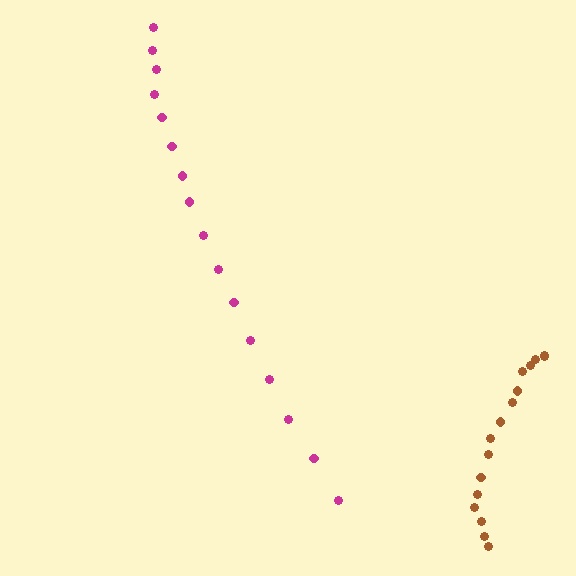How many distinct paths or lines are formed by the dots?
There are 2 distinct paths.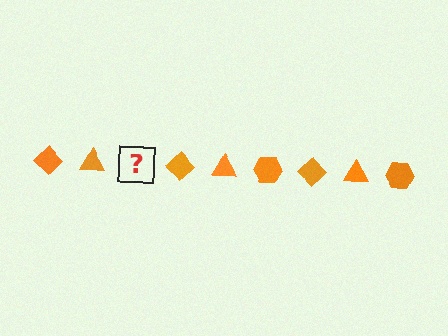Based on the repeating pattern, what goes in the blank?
The blank should be an orange hexagon.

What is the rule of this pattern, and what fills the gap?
The rule is that the pattern cycles through diamond, triangle, hexagon shapes in orange. The gap should be filled with an orange hexagon.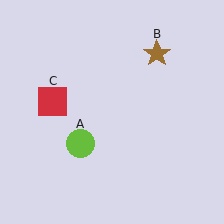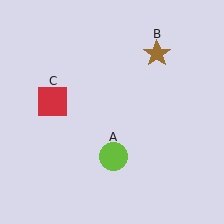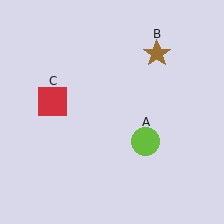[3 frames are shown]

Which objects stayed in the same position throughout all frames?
Brown star (object B) and red square (object C) remained stationary.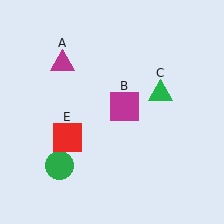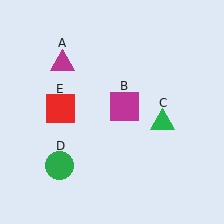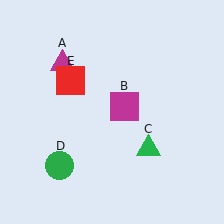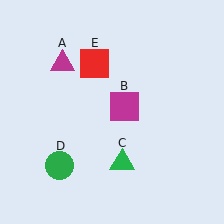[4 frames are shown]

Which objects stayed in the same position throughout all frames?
Magenta triangle (object A) and magenta square (object B) and green circle (object D) remained stationary.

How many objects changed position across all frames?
2 objects changed position: green triangle (object C), red square (object E).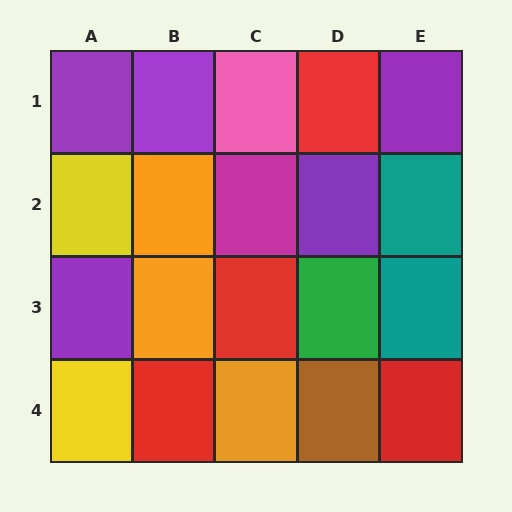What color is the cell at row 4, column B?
Red.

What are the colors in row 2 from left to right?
Yellow, orange, magenta, purple, teal.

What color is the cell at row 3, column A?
Purple.